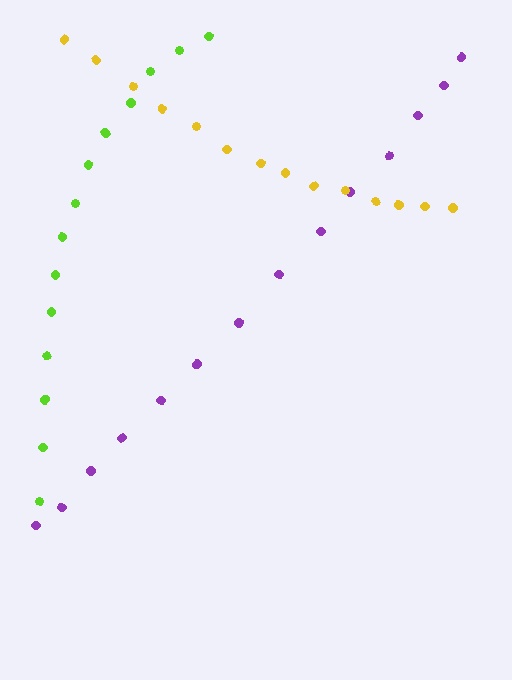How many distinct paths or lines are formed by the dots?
There are 3 distinct paths.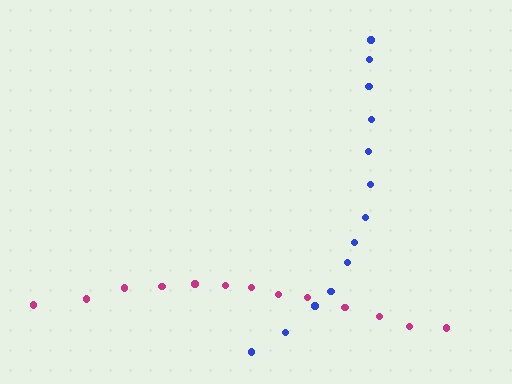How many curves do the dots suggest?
There are 2 distinct paths.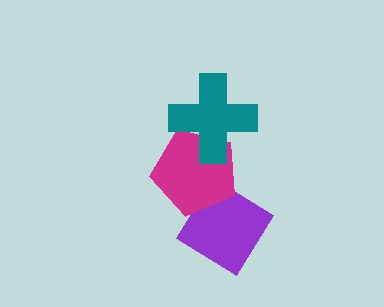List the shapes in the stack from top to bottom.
From top to bottom: the teal cross, the magenta pentagon, the purple diamond.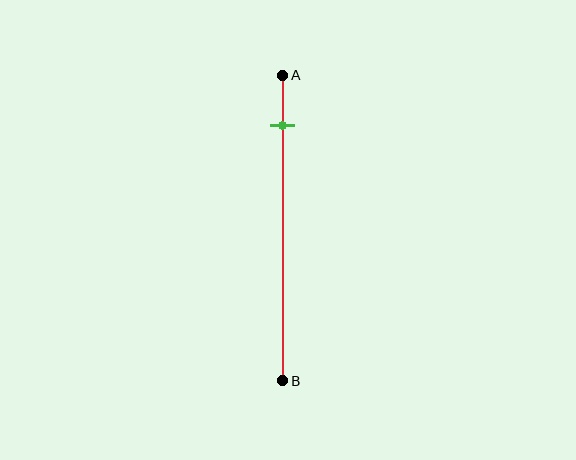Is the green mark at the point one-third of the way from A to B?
No, the mark is at about 15% from A, not at the 33% one-third point.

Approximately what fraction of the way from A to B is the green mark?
The green mark is approximately 15% of the way from A to B.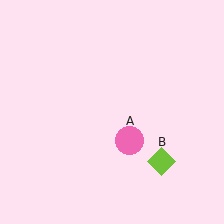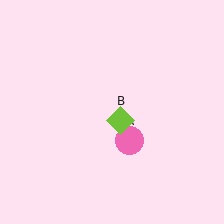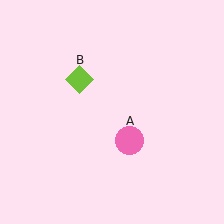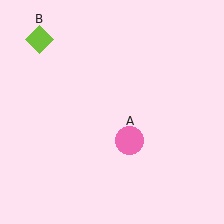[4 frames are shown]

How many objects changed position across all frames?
1 object changed position: lime diamond (object B).